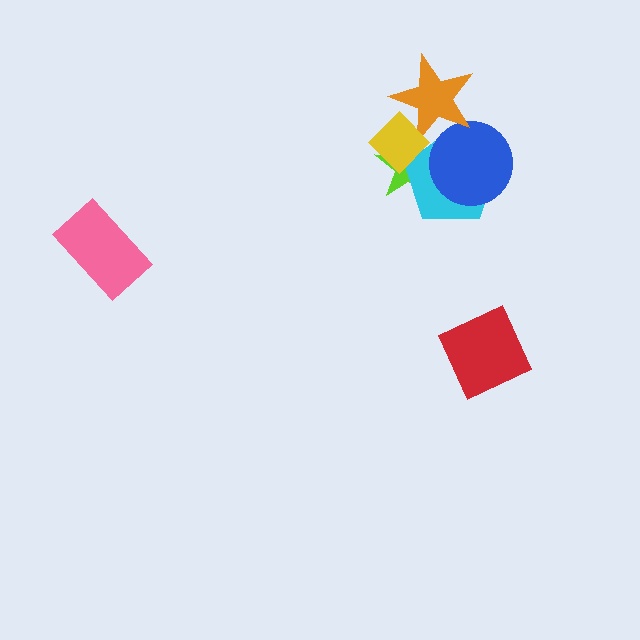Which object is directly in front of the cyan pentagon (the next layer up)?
The blue circle is directly in front of the cyan pentagon.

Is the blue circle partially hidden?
Yes, it is partially covered by another shape.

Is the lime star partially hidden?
Yes, it is partially covered by another shape.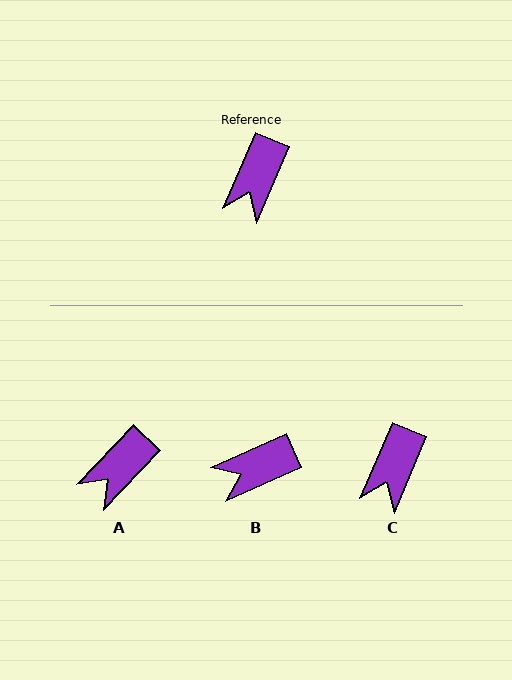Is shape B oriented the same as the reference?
No, it is off by about 43 degrees.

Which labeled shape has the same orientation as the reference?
C.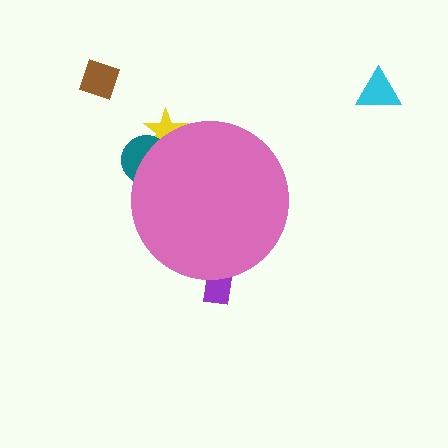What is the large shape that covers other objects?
A pink circle.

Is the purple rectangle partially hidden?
Yes, the purple rectangle is partially hidden behind the pink circle.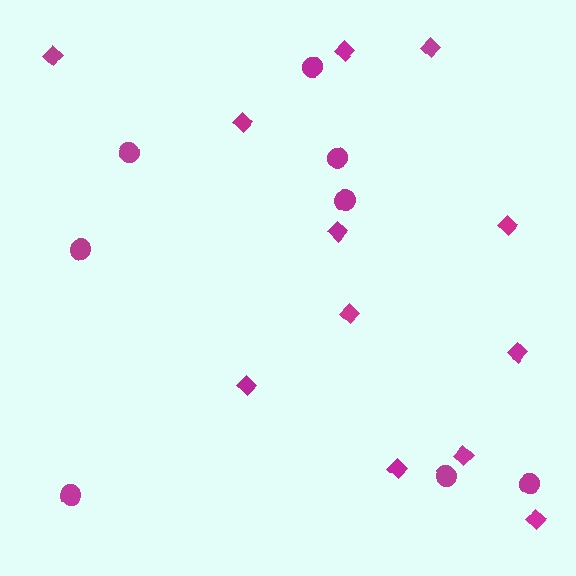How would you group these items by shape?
There are 2 groups: one group of circles (8) and one group of diamonds (12).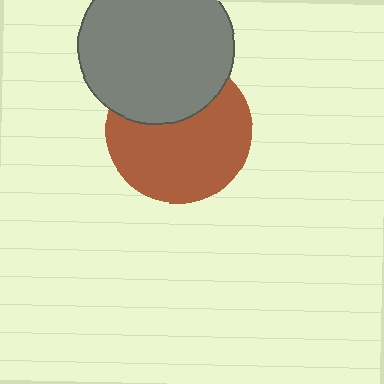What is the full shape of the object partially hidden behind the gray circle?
The partially hidden object is a brown circle.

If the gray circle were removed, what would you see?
You would see the complete brown circle.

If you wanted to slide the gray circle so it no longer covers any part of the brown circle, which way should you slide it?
Slide it up — that is the most direct way to separate the two shapes.